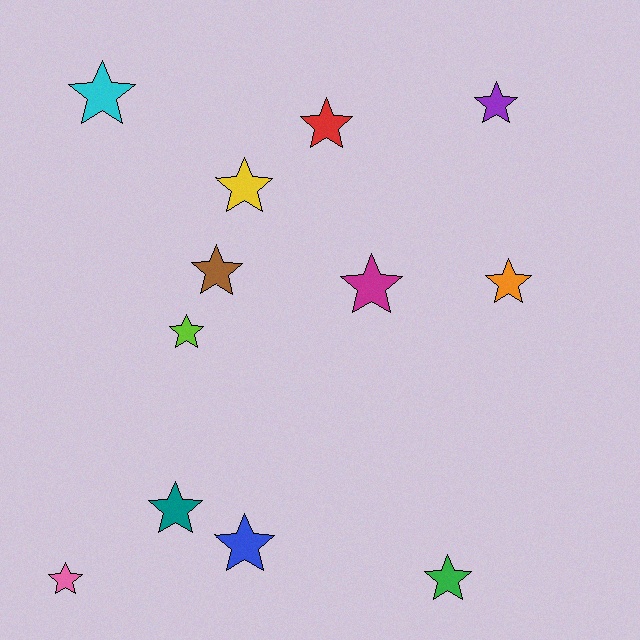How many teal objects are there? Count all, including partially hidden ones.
There is 1 teal object.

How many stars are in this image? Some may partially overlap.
There are 12 stars.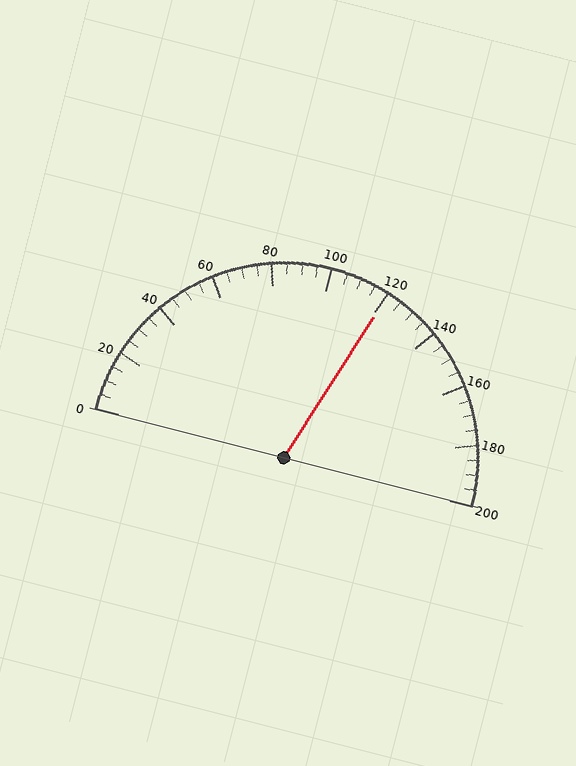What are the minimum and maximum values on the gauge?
The gauge ranges from 0 to 200.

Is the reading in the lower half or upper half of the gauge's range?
The reading is in the upper half of the range (0 to 200).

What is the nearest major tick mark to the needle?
The nearest major tick mark is 120.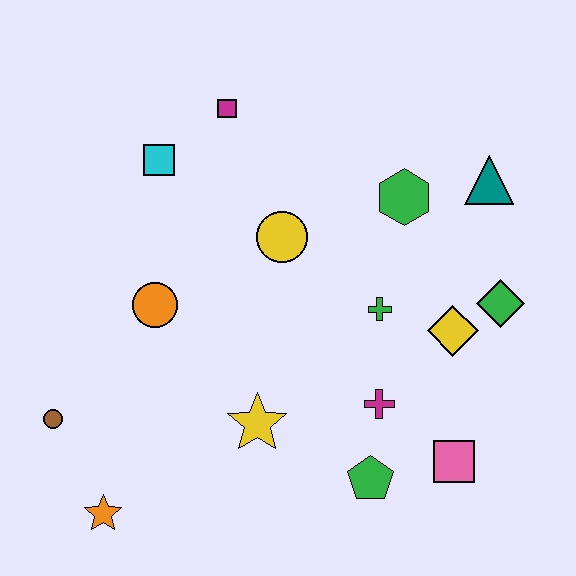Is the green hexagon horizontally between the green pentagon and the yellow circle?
No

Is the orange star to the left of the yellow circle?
Yes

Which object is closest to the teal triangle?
The green hexagon is closest to the teal triangle.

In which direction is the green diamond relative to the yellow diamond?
The green diamond is to the right of the yellow diamond.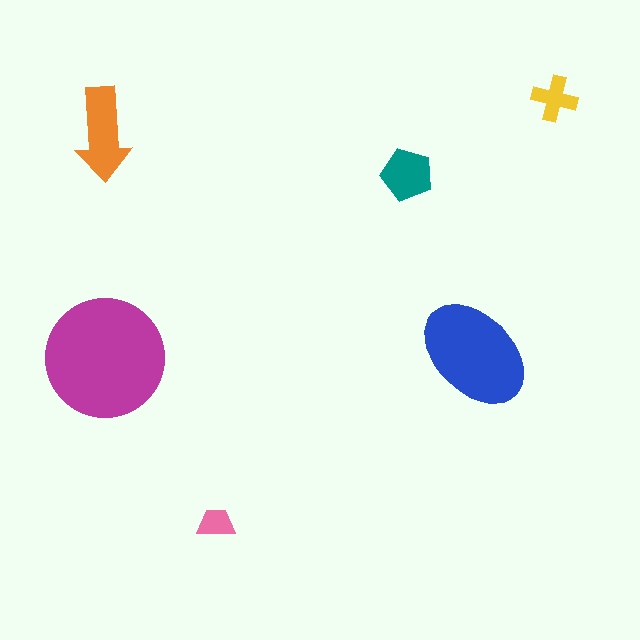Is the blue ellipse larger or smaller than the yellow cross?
Larger.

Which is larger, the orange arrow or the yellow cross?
The orange arrow.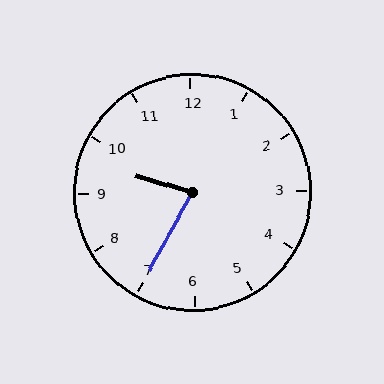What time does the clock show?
9:35.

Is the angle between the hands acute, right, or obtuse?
It is acute.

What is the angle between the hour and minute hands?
Approximately 78 degrees.